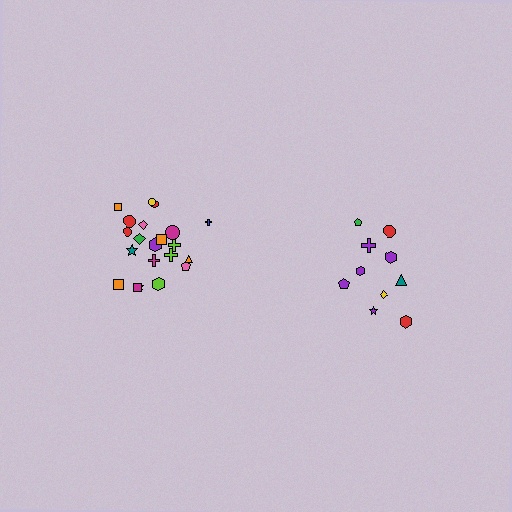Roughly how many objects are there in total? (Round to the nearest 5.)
Roughly 30 objects in total.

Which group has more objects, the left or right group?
The left group.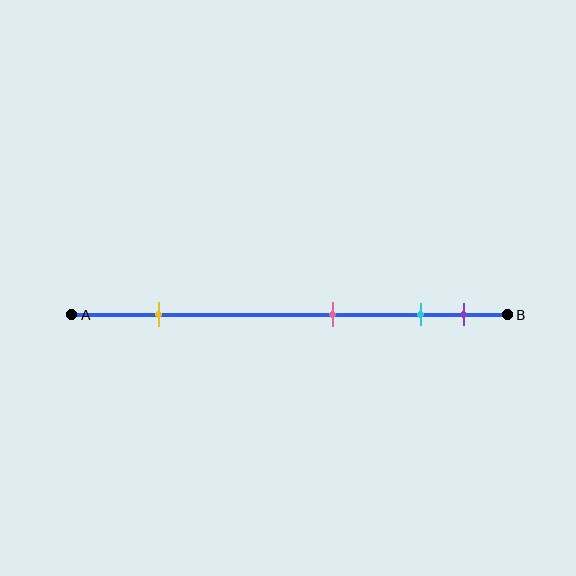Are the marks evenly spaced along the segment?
No, the marks are not evenly spaced.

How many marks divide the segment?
There are 4 marks dividing the segment.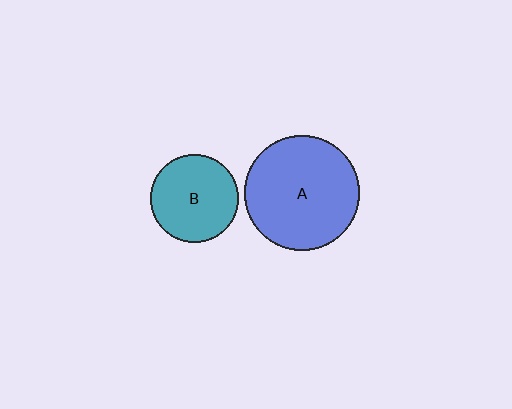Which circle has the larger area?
Circle A (blue).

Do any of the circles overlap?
No, none of the circles overlap.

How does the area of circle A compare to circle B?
Approximately 1.7 times.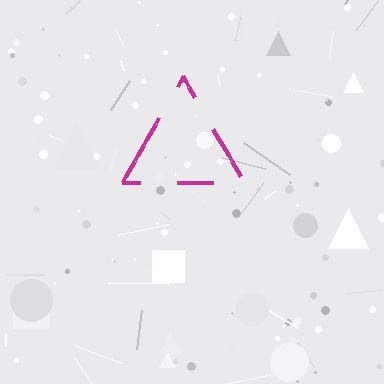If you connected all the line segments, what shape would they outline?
They would outline a triangle.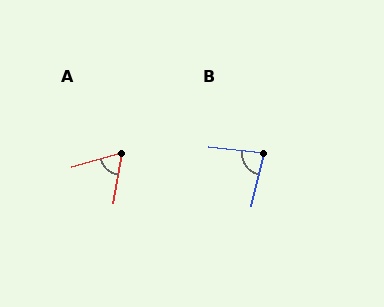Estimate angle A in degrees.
Approximately 64 degrees.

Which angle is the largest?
B, at approximately 83 degrees.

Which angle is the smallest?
A, at approximately 64 degrees.